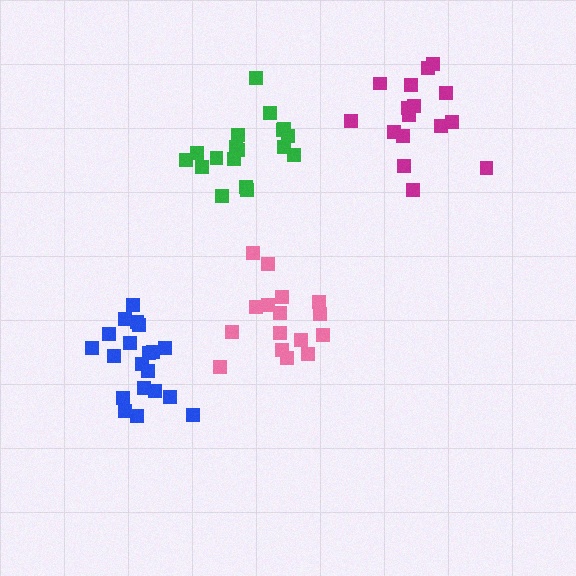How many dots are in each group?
Group 1: 18 dots, Group 2: 16 dots, Group 3: 16 dots, Group 4: 20 dots (70 total).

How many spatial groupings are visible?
There are 4 spatial groupings.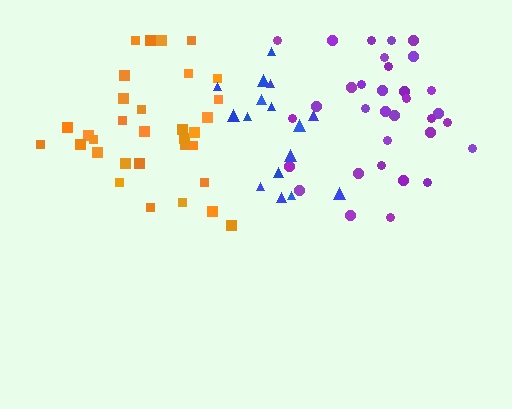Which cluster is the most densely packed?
Blue.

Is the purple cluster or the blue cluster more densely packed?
Blue.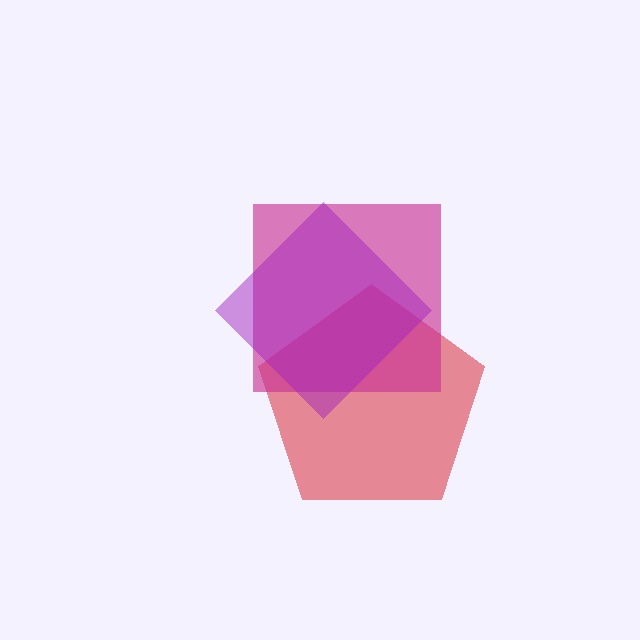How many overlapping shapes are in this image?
There are 3 overlapping shapes in the image.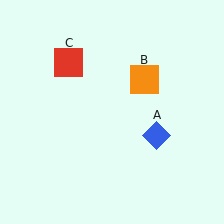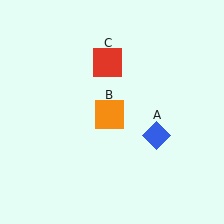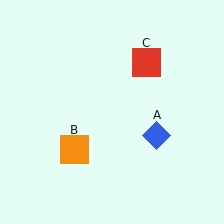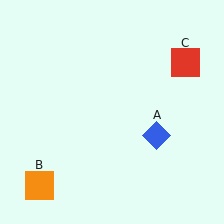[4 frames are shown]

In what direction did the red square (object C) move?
The red square (object C) moved right.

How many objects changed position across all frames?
2 objects changed position: orange square (object B), red square (object C).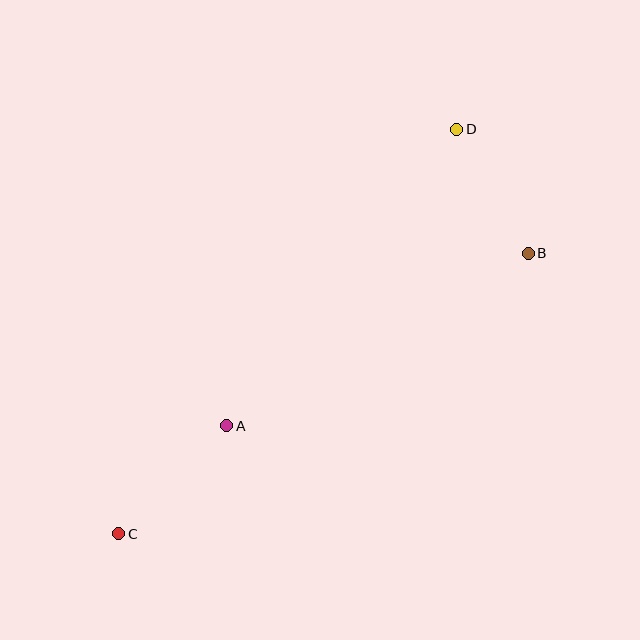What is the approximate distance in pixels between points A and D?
The distance between A and D is approximately 375 pixels.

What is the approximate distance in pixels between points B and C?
The distance between B and C is approximately 496 pixels.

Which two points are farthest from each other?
Points C and D are farthest from each other.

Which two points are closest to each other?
Points B and D are closest to each other.